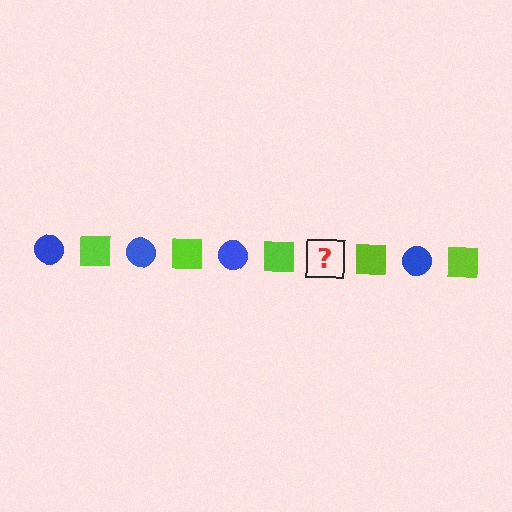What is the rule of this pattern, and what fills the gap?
The rule is that the pattern alternates between blue circle and lime square. The gap should be filled with a blue circle.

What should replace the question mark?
The question mark should be replaced with a blue circle.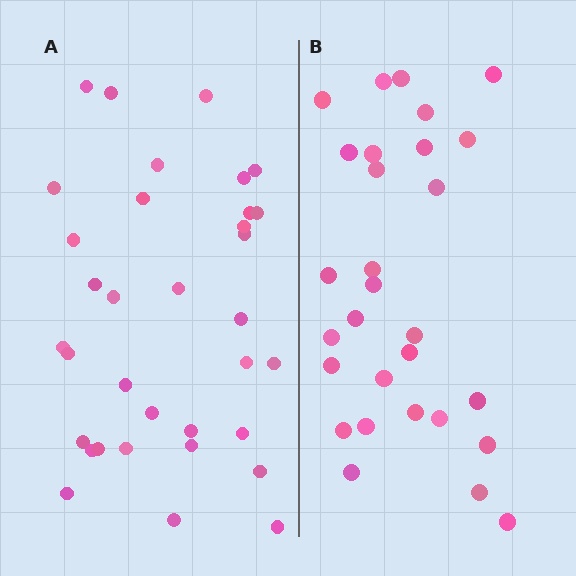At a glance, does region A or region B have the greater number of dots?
Region A (the left region) has more dots.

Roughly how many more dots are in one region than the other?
Region A has about 5 more dots than region B.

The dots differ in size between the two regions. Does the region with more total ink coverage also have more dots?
No. Region B has more total ink coverage because its dots are larger, but region A actually contains more individual dots. Total area can be misleading — the number of items is what matters here.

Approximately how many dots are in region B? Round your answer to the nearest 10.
About 30 dots. (The exact count is 29, which rounds to 30.)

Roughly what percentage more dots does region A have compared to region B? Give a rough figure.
About 15% more.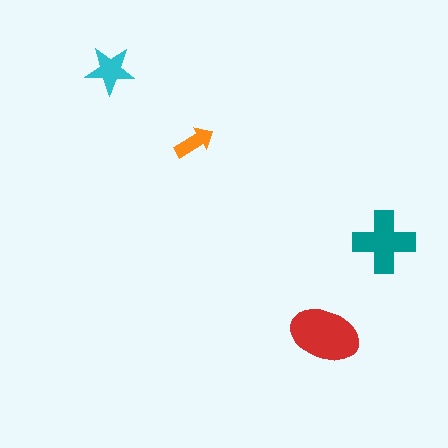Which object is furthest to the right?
The teal cross is rightmost.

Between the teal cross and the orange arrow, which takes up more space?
The teal cross.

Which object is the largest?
The red ellipse.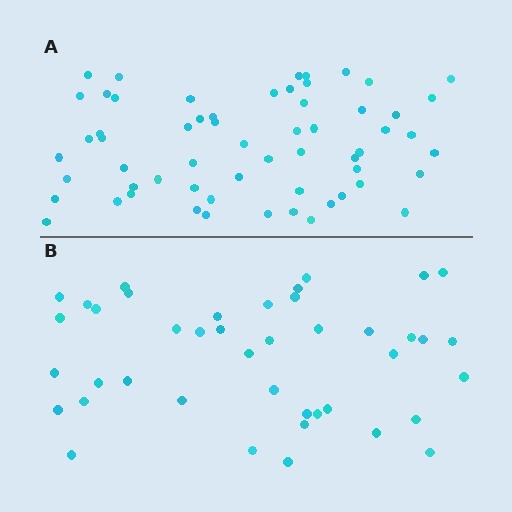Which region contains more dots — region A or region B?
Region A (the top region) has more dots.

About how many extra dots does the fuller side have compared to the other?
Region A has approximately 20 more dots than region B.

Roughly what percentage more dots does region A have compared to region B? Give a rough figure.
About 45% more.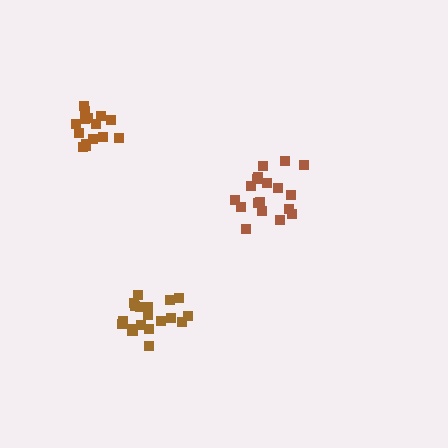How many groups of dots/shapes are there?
There are 3 groups.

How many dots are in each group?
Group 1: 15 dots, Group 2: 18 dots, Group 3: 20 dots (53 total).